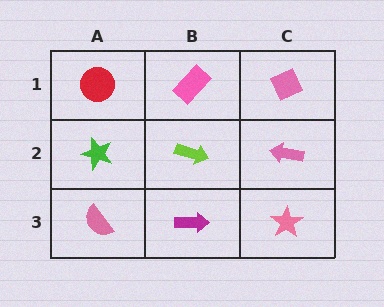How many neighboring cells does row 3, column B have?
3.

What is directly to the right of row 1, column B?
A pink diamond.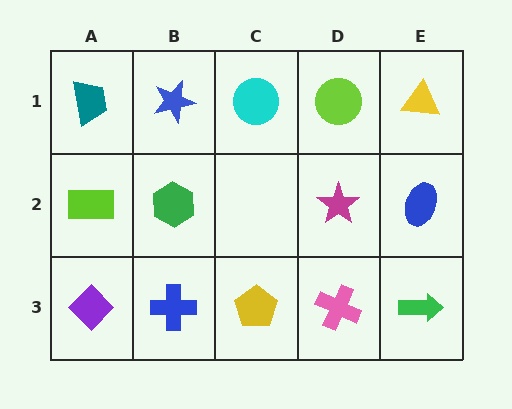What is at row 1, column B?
A blue star.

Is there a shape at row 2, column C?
No, that cell is empty.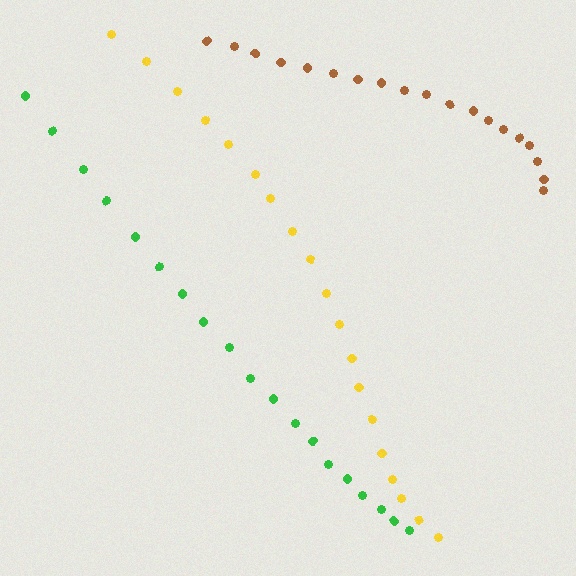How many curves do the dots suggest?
There are 3 distinct paths.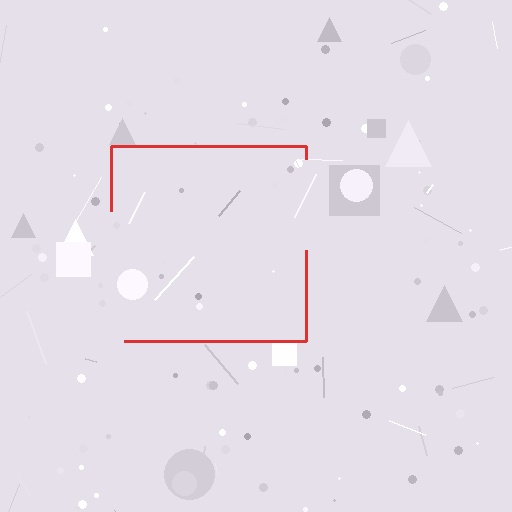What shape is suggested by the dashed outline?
The dashed outline suggests a square.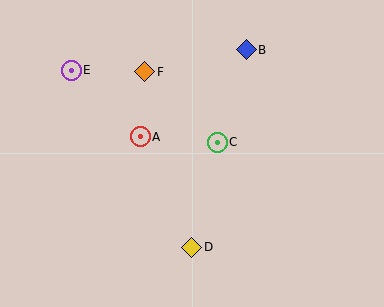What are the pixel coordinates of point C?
Point C is at (217, 142).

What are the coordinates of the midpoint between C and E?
The midpoint between C and E is at (144, 106).